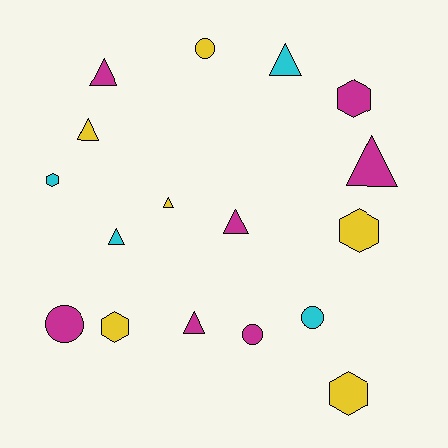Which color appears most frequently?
Magenta, with 7 objects.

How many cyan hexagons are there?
There is 1 cyan hexagon.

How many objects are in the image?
There are 17 objects.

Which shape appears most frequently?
Triangle, with 8 objects.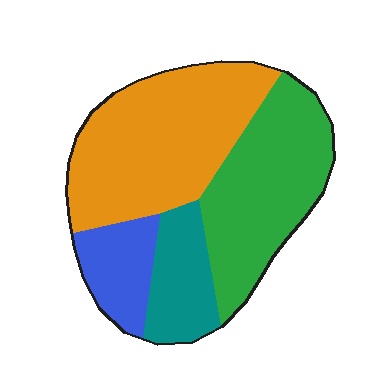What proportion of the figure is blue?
Blue takes up about one eighth (1/8) of the figure.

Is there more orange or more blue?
Orange.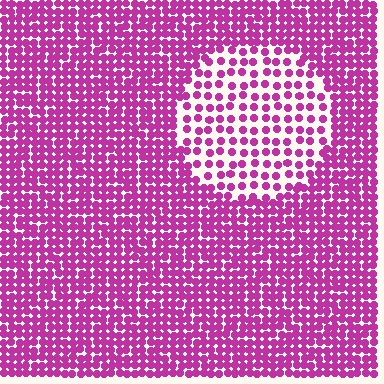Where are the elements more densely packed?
The elements are more densely packed outside the circle boundary.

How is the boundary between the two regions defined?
The boundary is defined by a change in element density (approximately 2.2x ratio). All elements are the same color, size, and shape.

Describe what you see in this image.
The image contains small magenta elements arranged at two different densities. A circle-shaped region is visible where the elements are less densely packed than the surrounding area.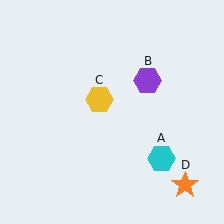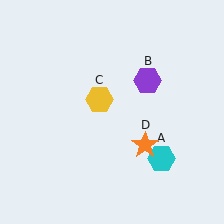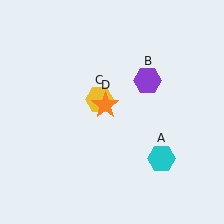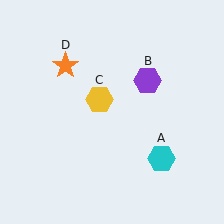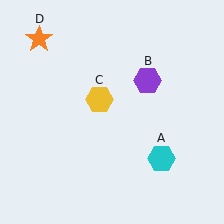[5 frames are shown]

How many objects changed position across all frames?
1 object changed position: orange star (object D).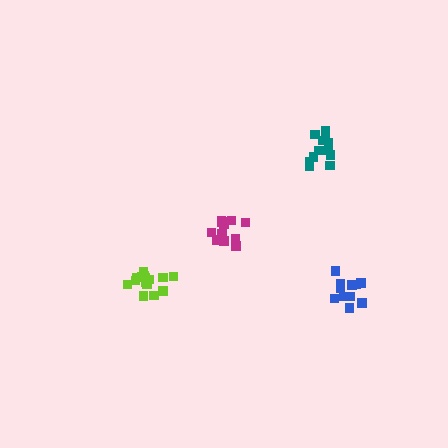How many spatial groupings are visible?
There are 4 spatial groupings.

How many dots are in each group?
Group 1: 12 dots, Group 2: 12 dots, Group 3: 11 dots, Group 4: 15 dots (50 total).